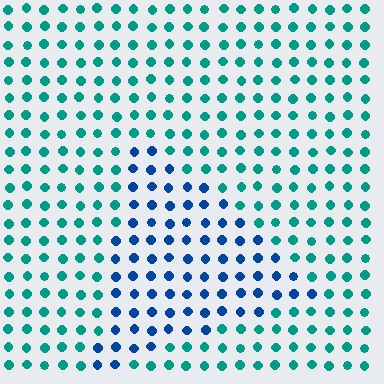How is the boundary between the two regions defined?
The boundary is defined purely by a slight shift in hue (about 43 degrees). Spacing, size, and orientation are identical on both sides.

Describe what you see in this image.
The image is filled with small teal elements in a uniform arrangement. A triangle-shaped region is visible where the elements are tinted to a slightly different hue, forming a subtle color boundary.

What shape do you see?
I see a triangle.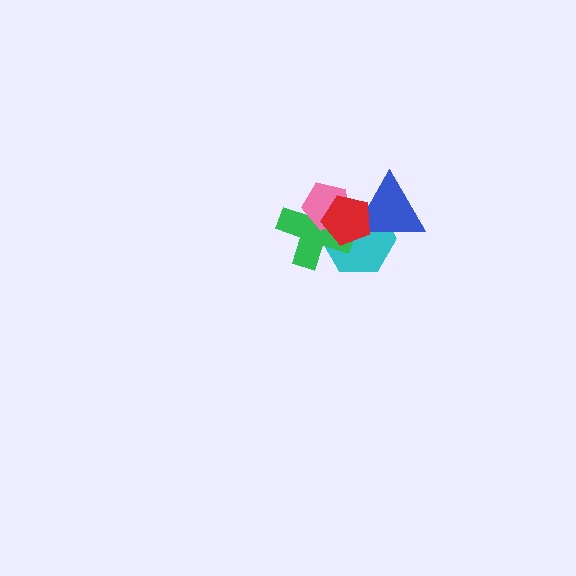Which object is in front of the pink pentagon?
The red pentagon is in front of the pink pentagon.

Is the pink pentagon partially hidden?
Yes, it is partially covered by another shape.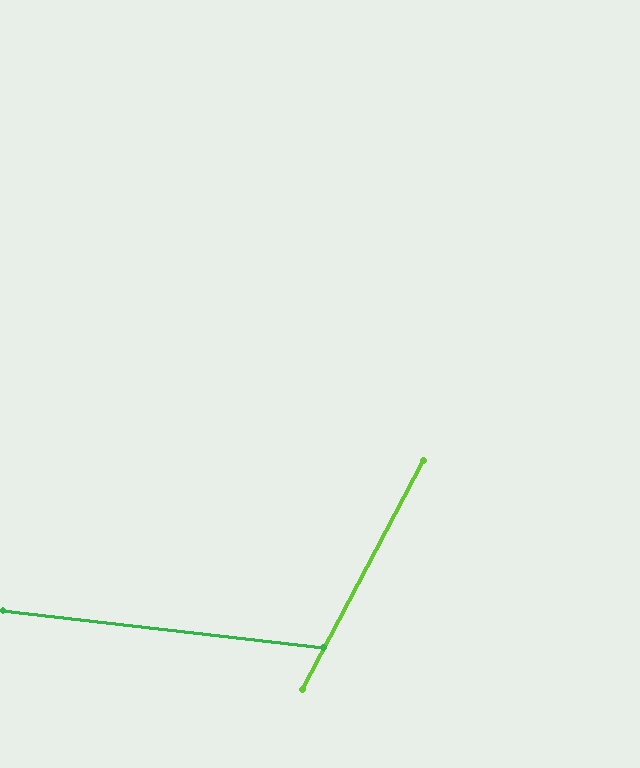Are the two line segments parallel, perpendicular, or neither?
Neither parallel nor perpendicular — they differ by about 69°.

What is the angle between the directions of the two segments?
Approximately 69 degrees.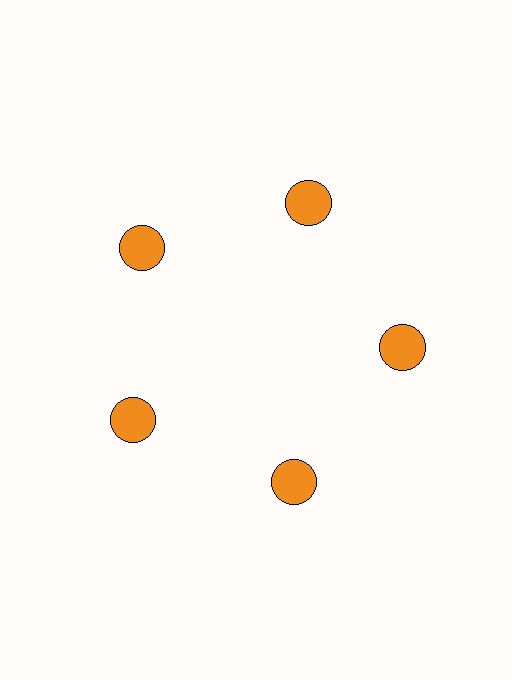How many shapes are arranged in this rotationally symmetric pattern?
There are 5 shapes, arranged in 5 groups of 1.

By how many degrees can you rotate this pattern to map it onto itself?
The pattern maps onto itself every 72 degrees of rotation.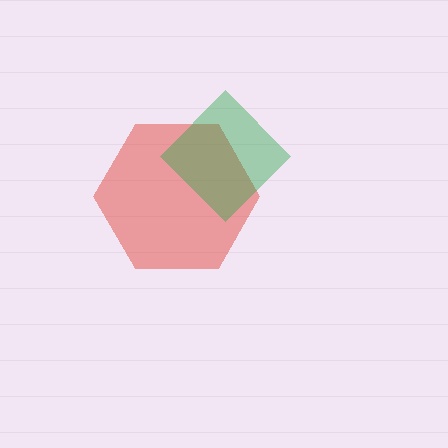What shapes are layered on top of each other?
The layered shapes are: a red hexagon, a green diamond.